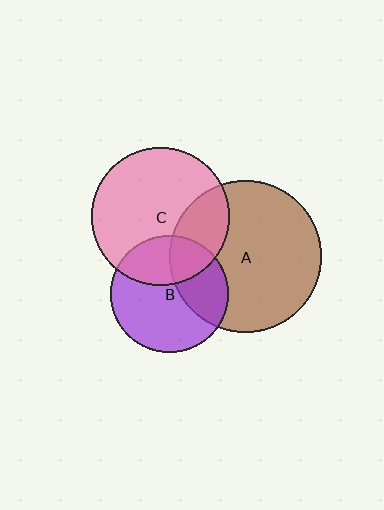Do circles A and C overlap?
Yes.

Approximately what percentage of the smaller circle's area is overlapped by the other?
Approximately 25%.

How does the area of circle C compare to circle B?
Approximately 1.4 times.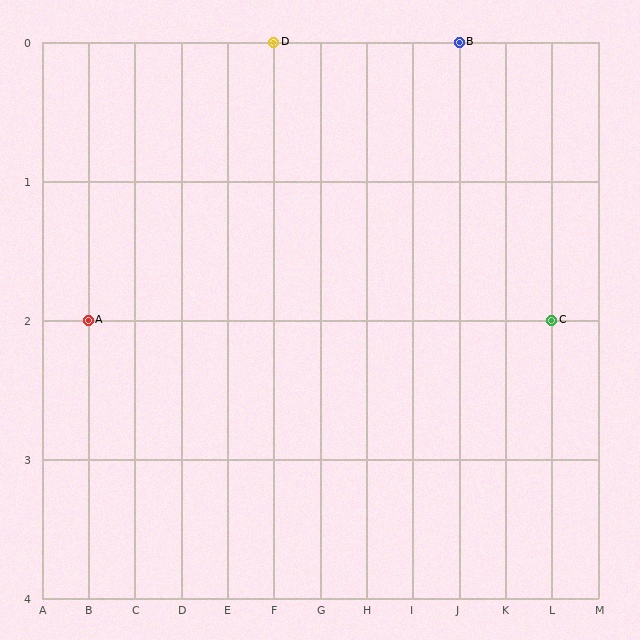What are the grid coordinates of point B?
Point B is at grid coordinates (J, 0).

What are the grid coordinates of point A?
Point A is at grid coordinates (B, 2).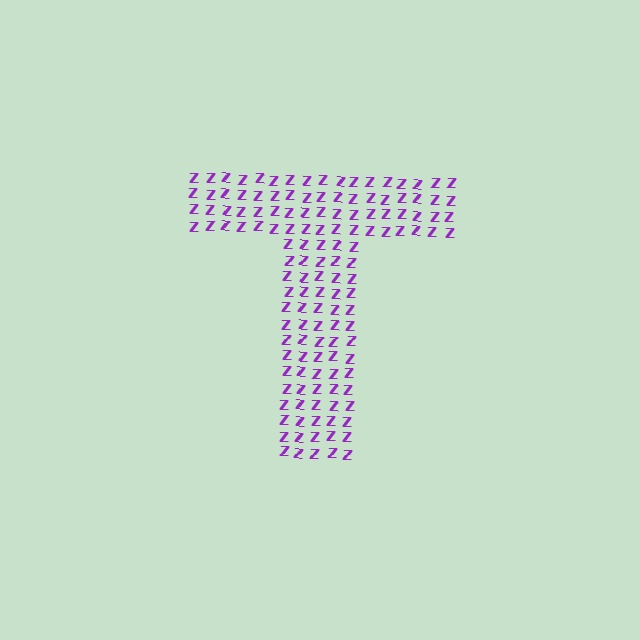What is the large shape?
The large shape is the letter T.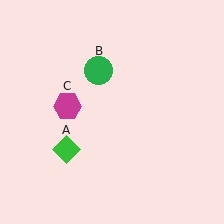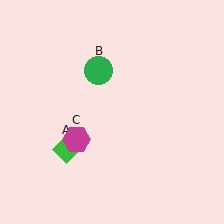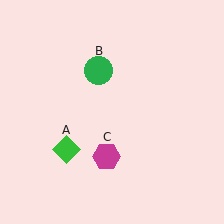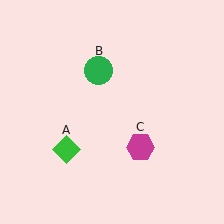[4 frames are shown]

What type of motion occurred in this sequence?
The magenta hexagon (object C) rotated counterclockwise around the center of the scene.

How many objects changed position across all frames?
1 object changed position: magenta hexagon (object C).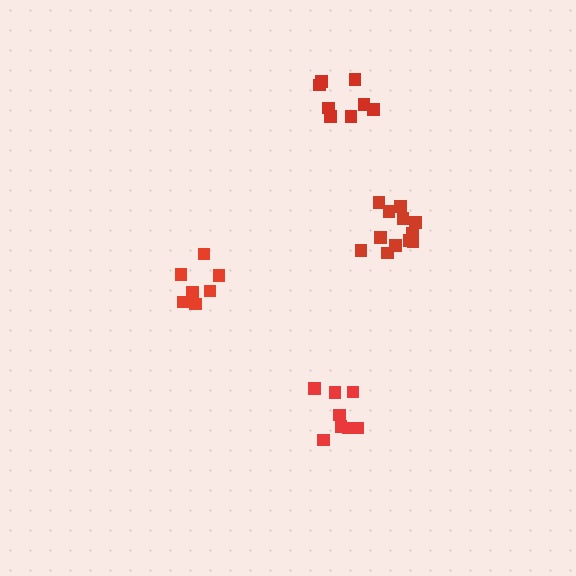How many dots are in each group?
Group 1: 7 dots, Group 2: 8 dots, Group 3: 12 dots, Group 4: 8 dots (35 total).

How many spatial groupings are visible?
There are 4 spatial groupings.